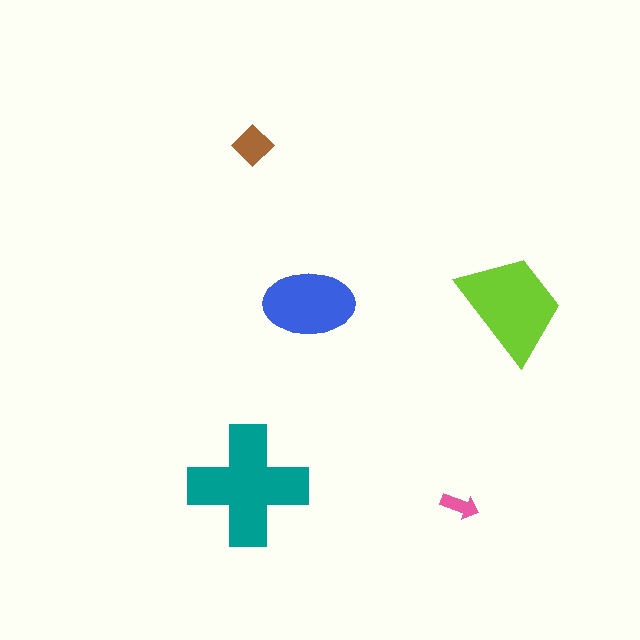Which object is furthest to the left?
The teal cross is leftmost.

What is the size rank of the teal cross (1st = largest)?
1st.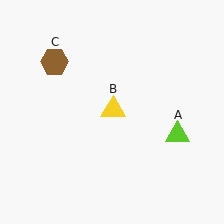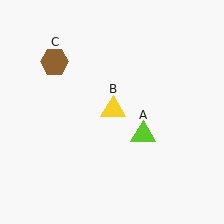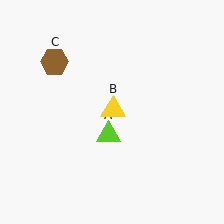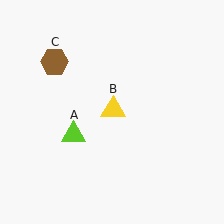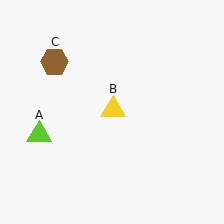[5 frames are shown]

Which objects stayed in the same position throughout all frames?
Yellow triangle (object B) and brown hexagon (object C) remained stationary.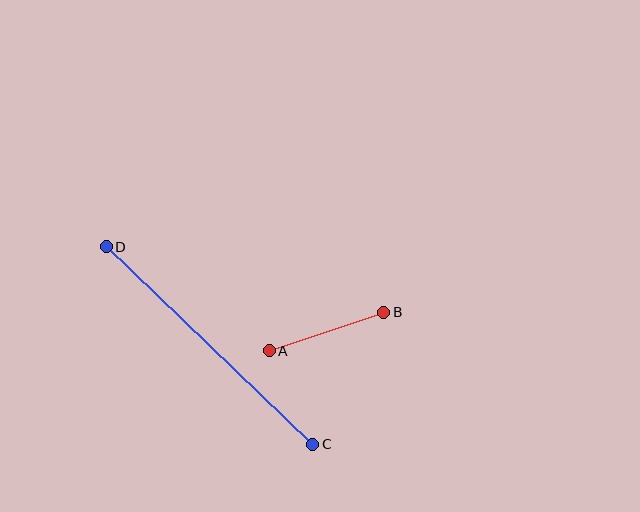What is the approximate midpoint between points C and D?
The midpoint is at approximately (210, 345) pixels.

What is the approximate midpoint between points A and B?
The midpoint is at approximately (327, 332) pixels.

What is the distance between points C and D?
The distance is approximately 286 pixels.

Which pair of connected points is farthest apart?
Points C and D are farthest apart.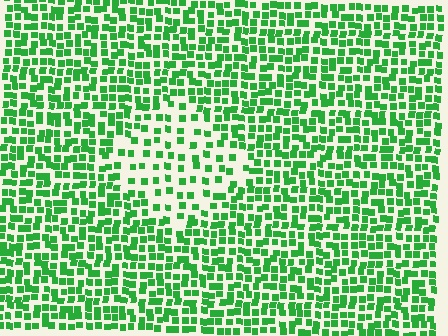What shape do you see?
I see a diamond.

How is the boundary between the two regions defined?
The boundary is defined by a change in element density (approximately 2.0x ratio). All elements are the same color, size, and shape.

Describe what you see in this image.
The image contains small green elements arranged at two different densities. A diamond-shaped region is visible where the elements are less densely packed than the surrounding area.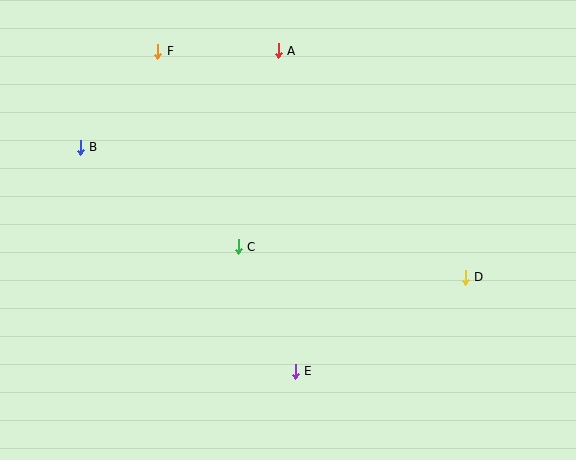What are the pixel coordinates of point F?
Point F is at (158, 51).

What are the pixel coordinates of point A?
Point A is at (278, 51).